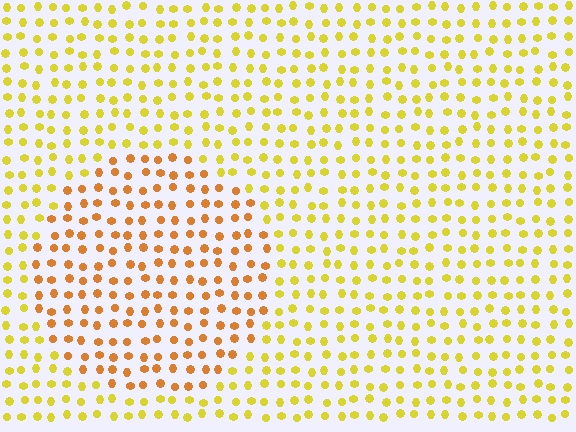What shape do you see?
I see a circle.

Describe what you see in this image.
The image is filled with small yellow elements in a uniform arrangement. A circle-shaped region is visible where the elements are tinted to a slightly different hue, forming a subtle color boundary.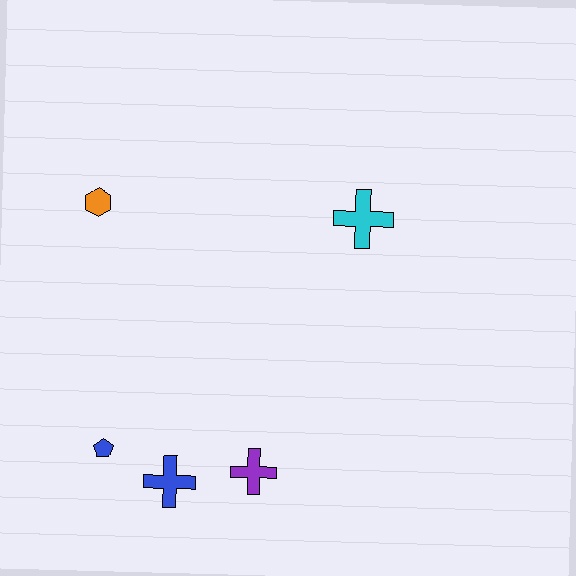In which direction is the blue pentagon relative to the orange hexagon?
The blue pentagon is below the orange hexagon.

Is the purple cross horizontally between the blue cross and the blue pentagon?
No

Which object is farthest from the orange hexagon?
The purple cross is farthest from the orange hexagon.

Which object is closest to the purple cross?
The blue cross is closest to the purple cross.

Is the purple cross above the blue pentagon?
No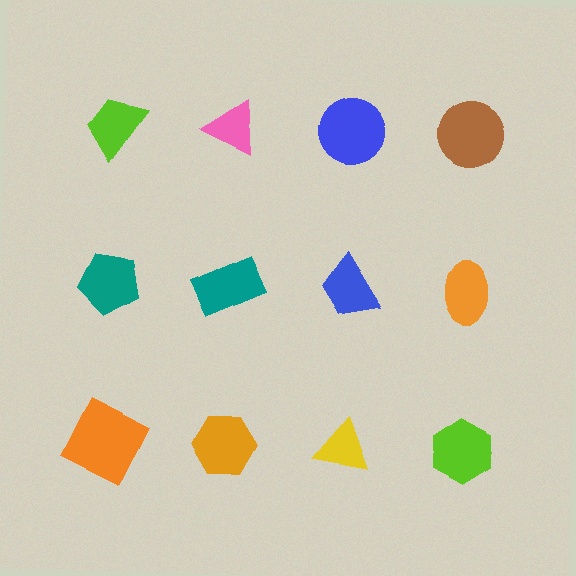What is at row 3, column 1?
An orange square.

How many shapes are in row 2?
4 shapes.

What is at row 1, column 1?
A lime trapezoid.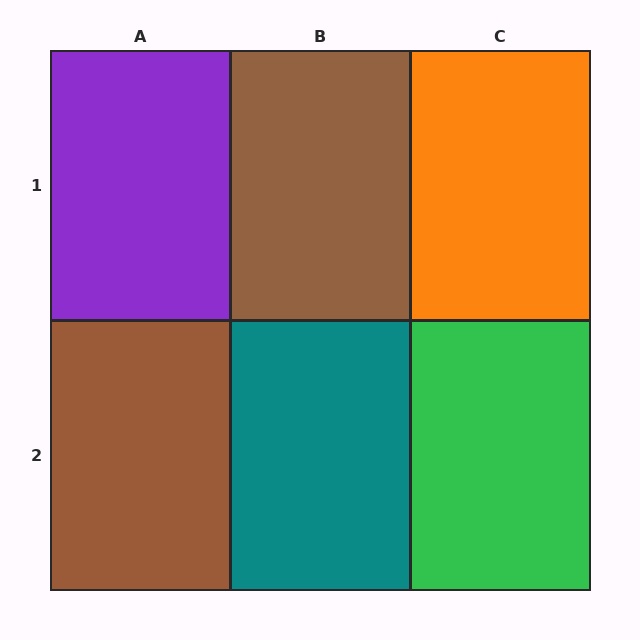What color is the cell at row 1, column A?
Purple.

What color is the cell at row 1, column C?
Orange.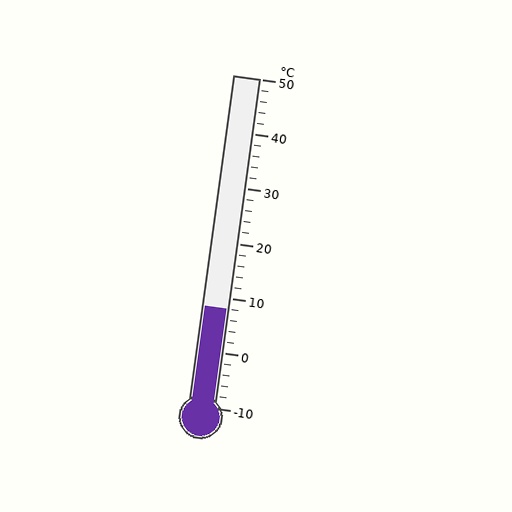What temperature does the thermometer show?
The thermometer shows approximately 8°C.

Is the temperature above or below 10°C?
The temperature is below 10°C.